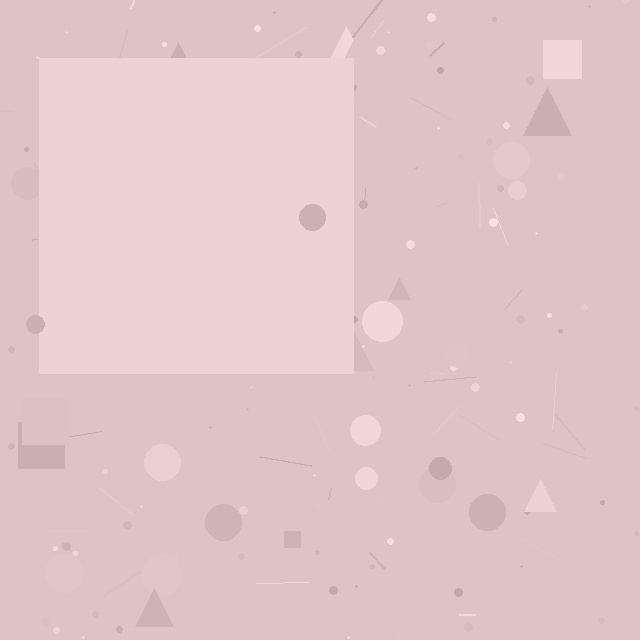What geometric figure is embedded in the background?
A square is embedded in the background.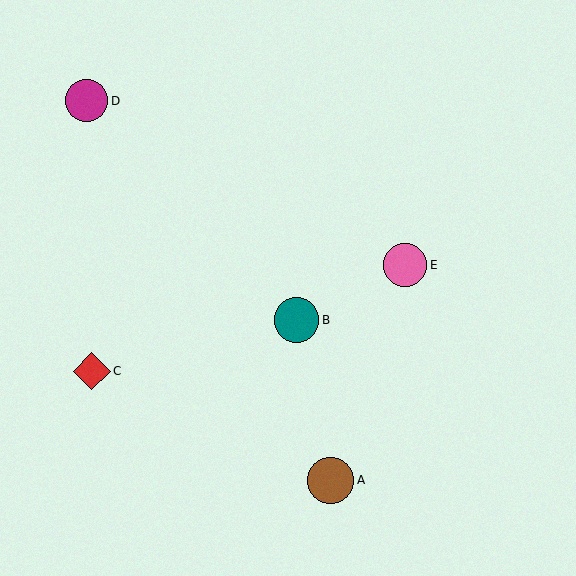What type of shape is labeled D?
Shape D is a magenta circle.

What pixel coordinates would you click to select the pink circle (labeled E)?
Click at (405, 265) to select the pink circle E.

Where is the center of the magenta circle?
The center of the magenta circle is at (87, 101).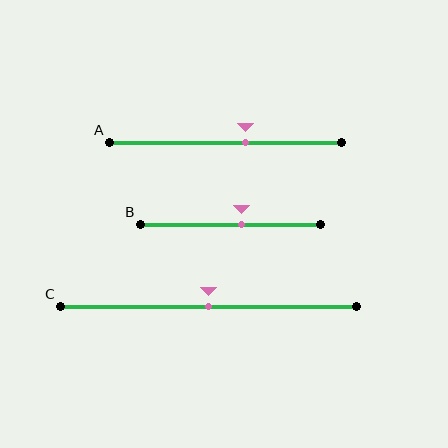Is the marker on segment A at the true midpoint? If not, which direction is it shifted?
No, the marker on segment A is shifted to the right by about 9% of the segment length.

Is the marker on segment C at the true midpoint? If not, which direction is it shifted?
Yes, the marker on segment C is at the true midpoint.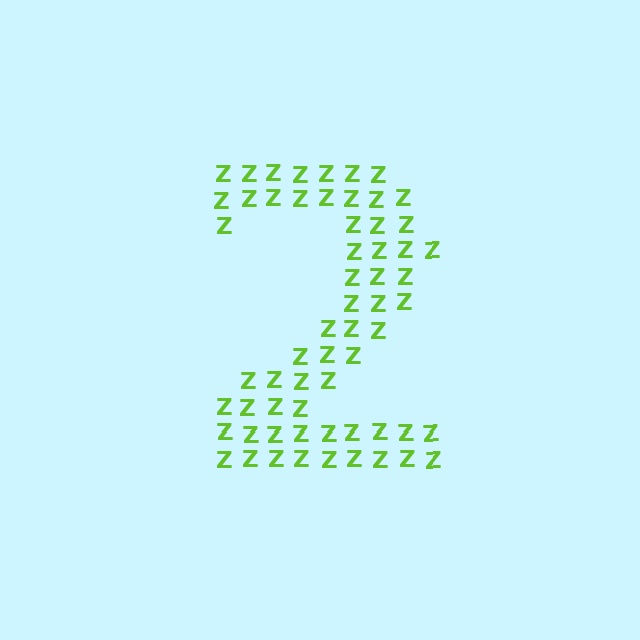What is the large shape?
The large shape is the digit 2.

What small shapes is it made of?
It is made of small letter Z's.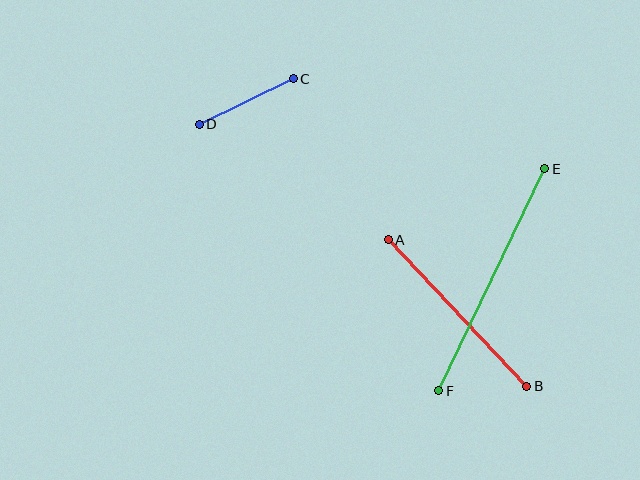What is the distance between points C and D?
The distance is approximately 104 pixels.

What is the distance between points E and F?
The distance is approximately 246 pixels.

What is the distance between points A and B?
The distance is approximately 201 pixels.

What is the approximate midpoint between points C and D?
The midpoint is at approximately (246, 101) pixels.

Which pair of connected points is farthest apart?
Points E and F are farthest apart.